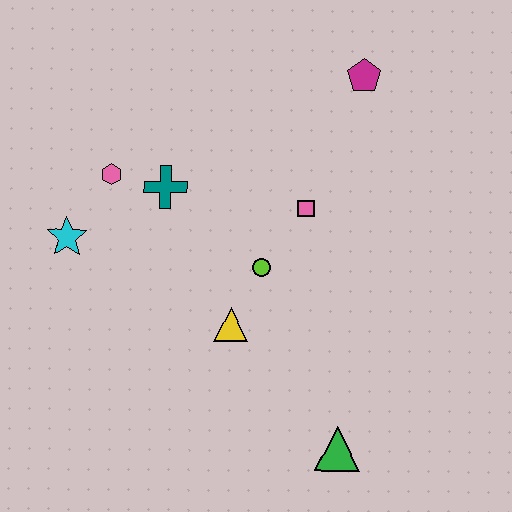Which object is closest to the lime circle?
The yellow triangle is closest to the lime circle.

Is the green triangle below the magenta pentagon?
Yes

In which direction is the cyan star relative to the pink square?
The cyan star is to the left of the pink square.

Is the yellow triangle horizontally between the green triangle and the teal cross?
Yes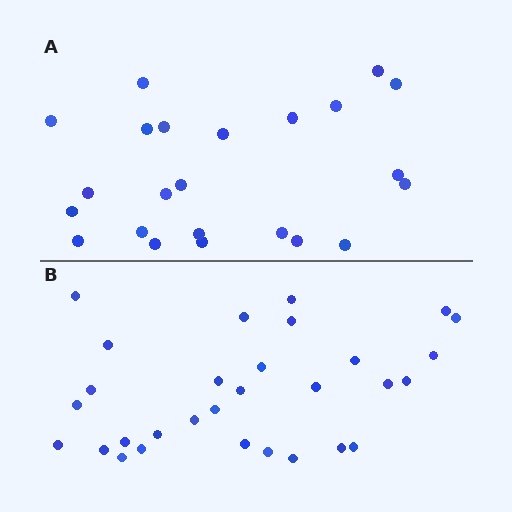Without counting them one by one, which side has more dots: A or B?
Region B (the bottom region) has more dots.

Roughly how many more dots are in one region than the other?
Region B has roughly 8 or so more dots than region A.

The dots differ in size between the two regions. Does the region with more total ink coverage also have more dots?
No. Region A has more total ink coverage because its dots are larger, but region B actually contains more individual dots. Total area can be misleading — the number of items is what matters here.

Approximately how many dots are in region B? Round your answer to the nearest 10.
About 30 dots.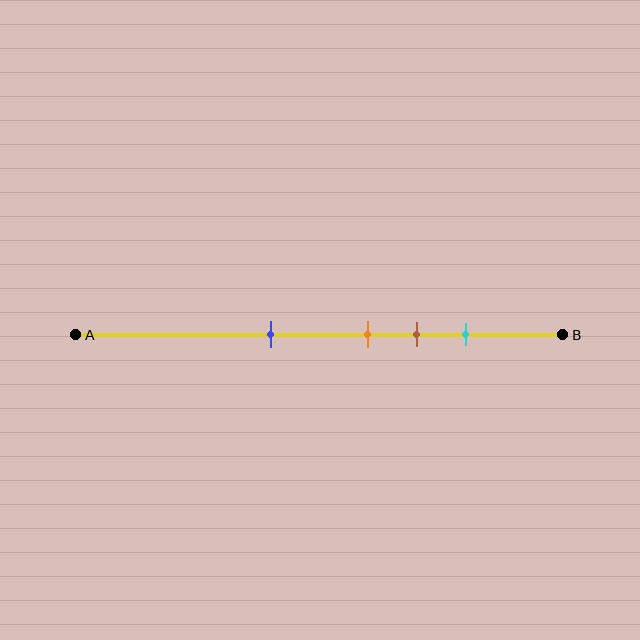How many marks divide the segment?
There are 4 marks dividing the segment.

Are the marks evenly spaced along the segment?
No, the marks are not evenly spaced.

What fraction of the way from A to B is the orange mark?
The orange mark is approximately 60% (0.6) of the way from A to B.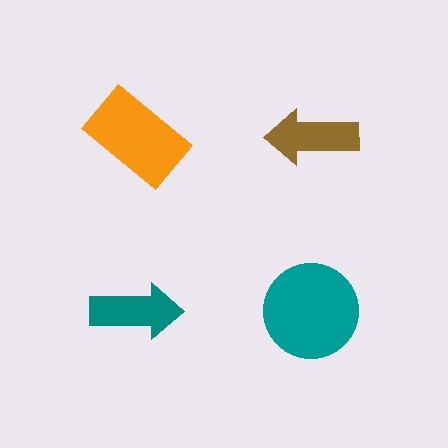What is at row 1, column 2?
A brown arrow.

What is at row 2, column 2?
A teal circle.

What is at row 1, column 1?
An orange rectangle.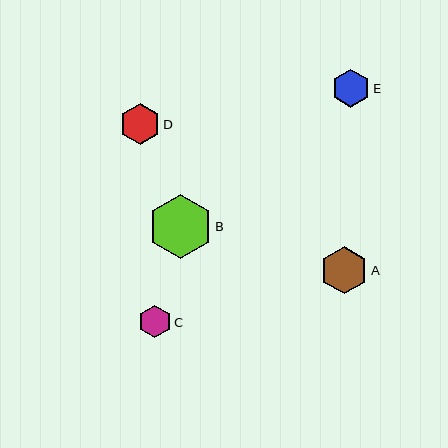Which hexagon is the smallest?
Hexagon C is the smallest with a size of approximately 33 pixels.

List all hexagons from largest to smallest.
From largest to smallest: B, A, D, E, C.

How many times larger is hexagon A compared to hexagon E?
Hexagon A is approximately 1.2 times the size of hexagon E.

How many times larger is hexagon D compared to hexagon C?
Hexagon D is approximately 1.2 times the size of hexagon C.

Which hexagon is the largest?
Hexagon B is the largest with a size of approximately 65 pixels.